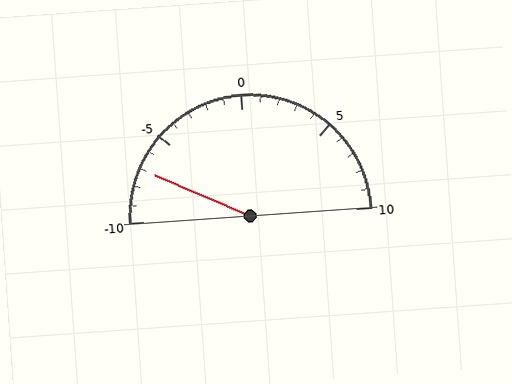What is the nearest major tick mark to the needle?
The nearest major tick mark is -5.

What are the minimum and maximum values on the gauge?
The gauge ranges from -10 to 10.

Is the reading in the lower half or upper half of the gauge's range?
The reading is in the lower half of the range (-10 to 10).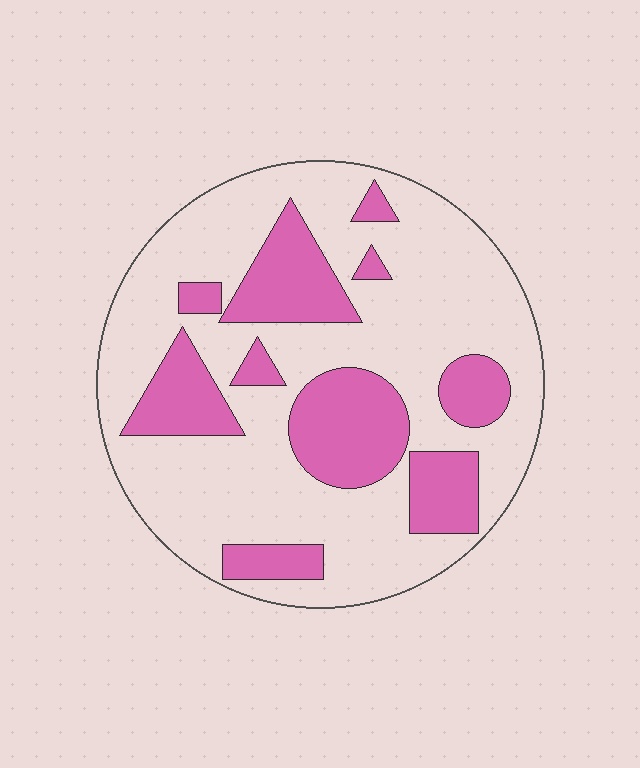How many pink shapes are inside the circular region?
10.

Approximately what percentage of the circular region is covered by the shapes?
Approximately 30%.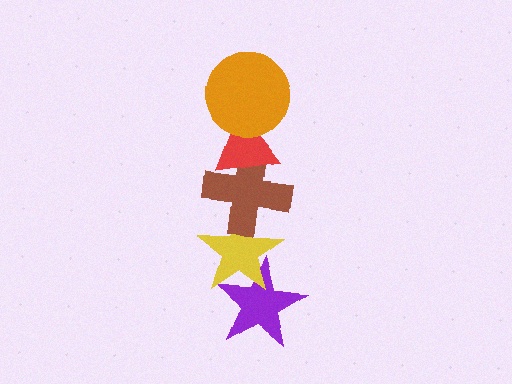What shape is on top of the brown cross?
The red triangle is on top of the brown cross.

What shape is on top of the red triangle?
The orange circle is on top of the red triangle.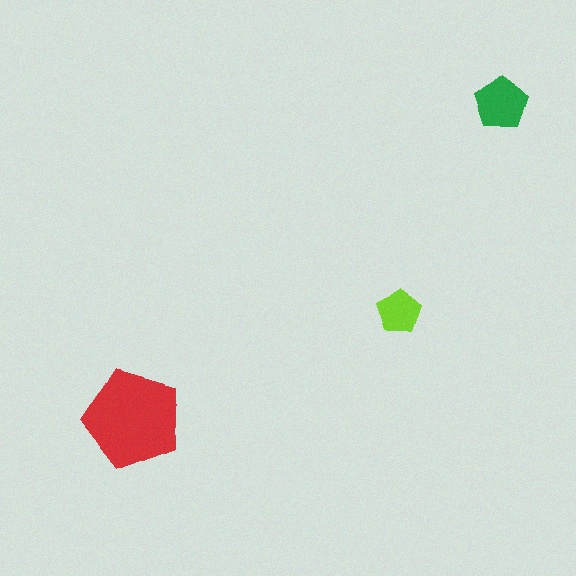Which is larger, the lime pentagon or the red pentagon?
The red one.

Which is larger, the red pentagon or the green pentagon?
The red one.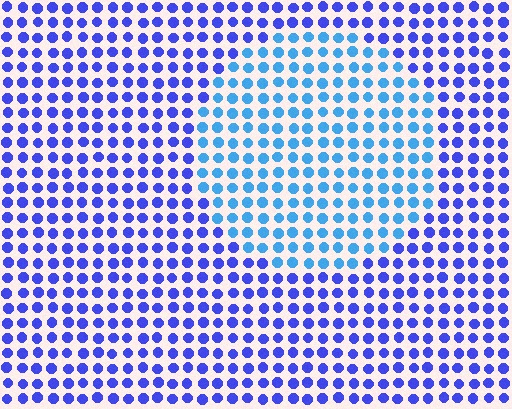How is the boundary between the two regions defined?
The boundary is defined purely by a slight shift in hue (about 34 degrees). Spacing, size, and orientation are identical on both sides.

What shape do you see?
I see a circle.